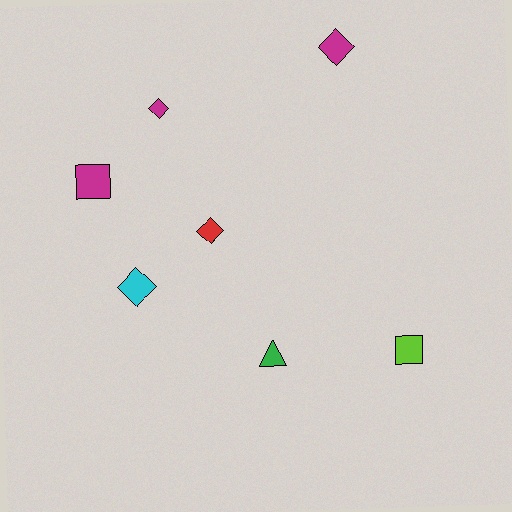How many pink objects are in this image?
There are no pink objects.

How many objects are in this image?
There are 7 objects.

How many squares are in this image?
There are 2 squares.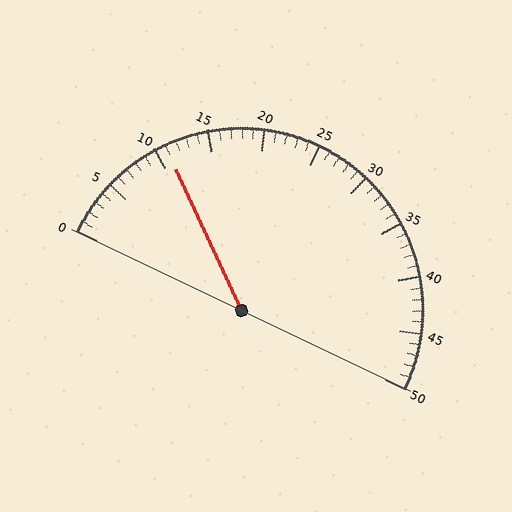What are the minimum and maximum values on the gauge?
The gauge ranges from 0 to 50.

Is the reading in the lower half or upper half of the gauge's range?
The reading is in the lower half of the range (0 to 50).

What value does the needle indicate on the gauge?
The needle indicates approximately 11.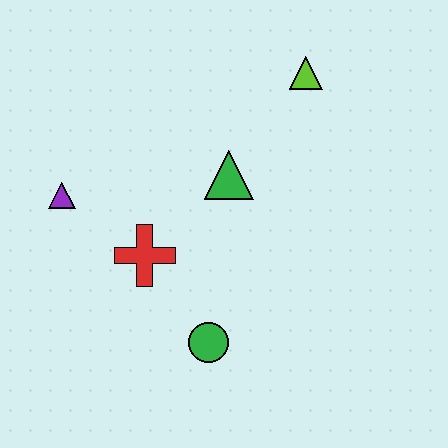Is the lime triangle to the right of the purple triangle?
Yes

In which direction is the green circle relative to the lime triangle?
The green circle is below the lime triangle.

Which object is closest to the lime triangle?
The green triangle is closest to the lime triangle.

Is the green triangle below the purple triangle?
No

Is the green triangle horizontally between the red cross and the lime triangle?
Yes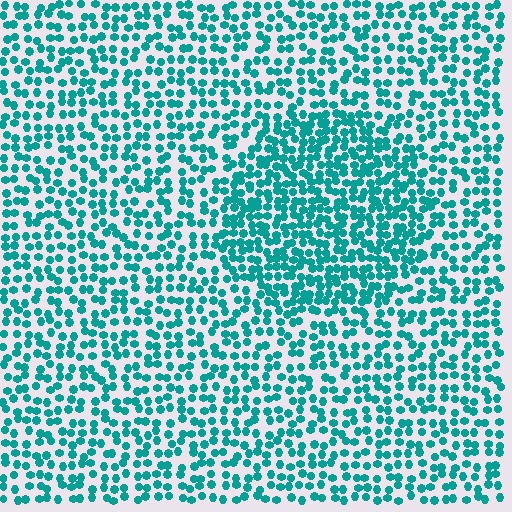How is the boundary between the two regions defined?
The boundary is defined by a change in element density (approximately 1.7x ratio). All elements are the same color, size, and shape.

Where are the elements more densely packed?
The elements are more densely packed inside the circle boundary.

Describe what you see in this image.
The image contains small teal elements arranged at two different densities. A circle-shaped region is visible where the elements are more densely packed than the surrounding area.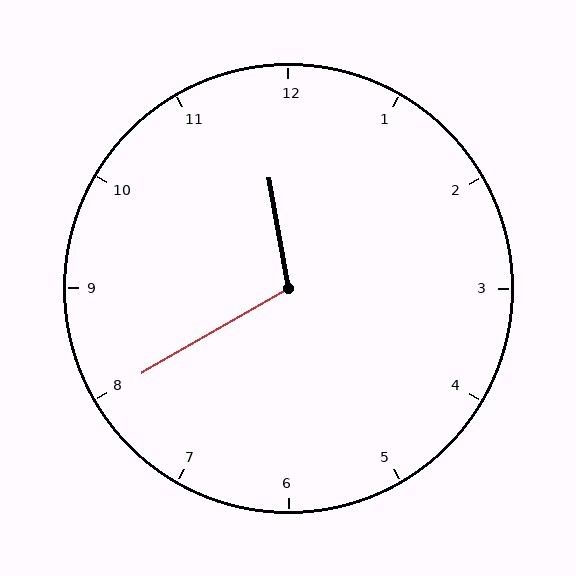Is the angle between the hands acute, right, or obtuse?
It is obtuse.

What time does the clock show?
11:40.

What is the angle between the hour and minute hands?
Approximately 110 degrees.